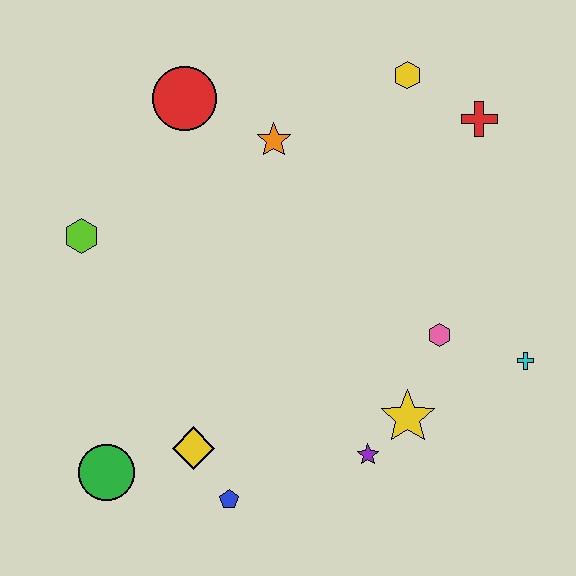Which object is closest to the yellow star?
The purple star is closest to the yellow star.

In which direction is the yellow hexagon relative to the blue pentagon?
The yellow hexagon is above the blue pentagon.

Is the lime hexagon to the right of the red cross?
No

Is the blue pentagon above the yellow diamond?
No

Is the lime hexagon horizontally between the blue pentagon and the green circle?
No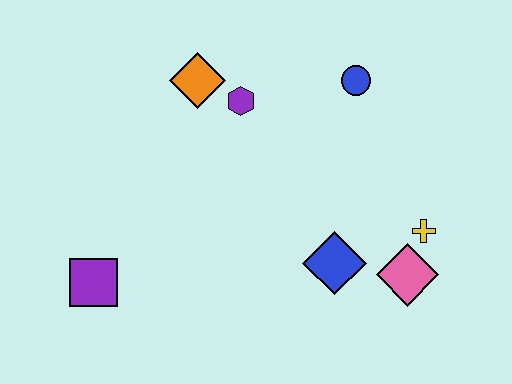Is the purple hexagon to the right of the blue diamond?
No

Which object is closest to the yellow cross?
The pink diamond is closest to the yellow cross.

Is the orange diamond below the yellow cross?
No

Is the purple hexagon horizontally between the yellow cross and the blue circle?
No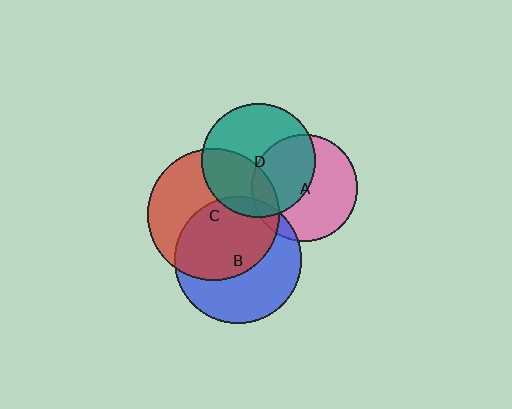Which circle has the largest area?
Circle C (red).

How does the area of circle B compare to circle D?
Approximately 1.2 times.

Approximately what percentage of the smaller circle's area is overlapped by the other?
Approximately 45%.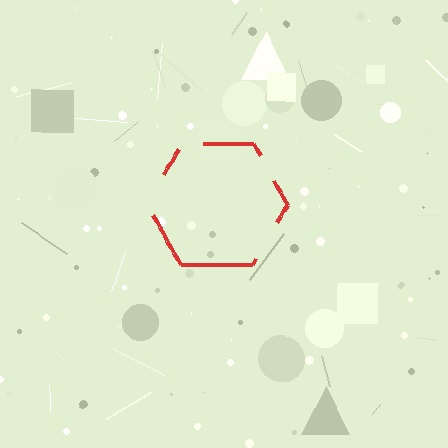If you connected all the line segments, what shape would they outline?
They would outline a hexagon.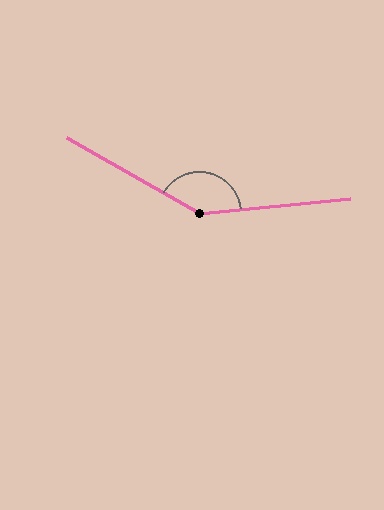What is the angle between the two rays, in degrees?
Approximately 145 degrees.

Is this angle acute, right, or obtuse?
It is obtuse.